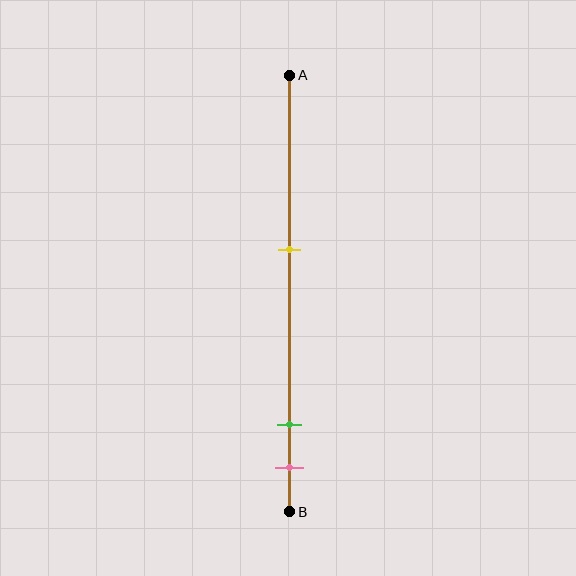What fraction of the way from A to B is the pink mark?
The pink mark is approximately 90% (0.9) of the way from A to B.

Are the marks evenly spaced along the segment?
No, the marks are not evenly spaced.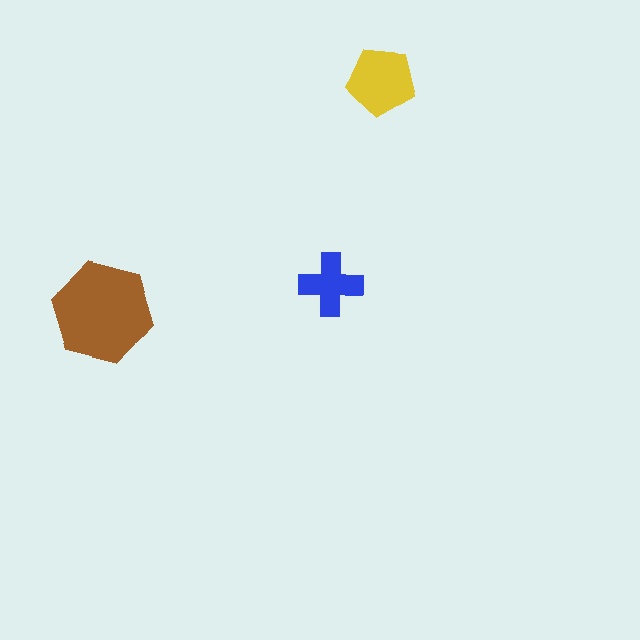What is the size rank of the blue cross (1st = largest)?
3rd.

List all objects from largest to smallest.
The brown hexagon, the yellow pentagon, the blue cross.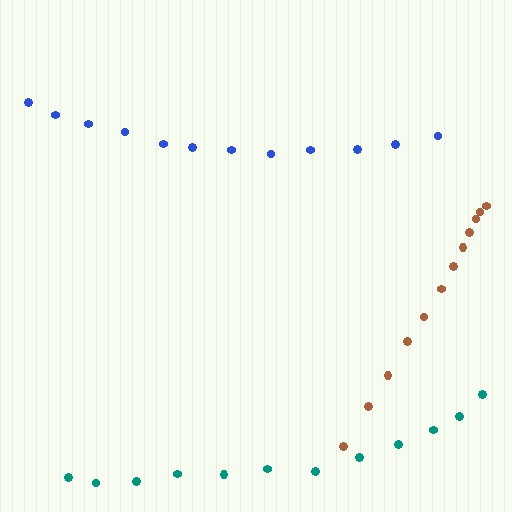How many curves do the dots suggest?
There are 3 distinct paths.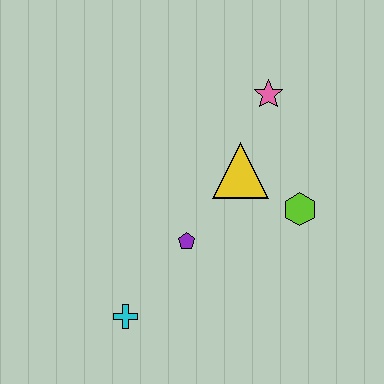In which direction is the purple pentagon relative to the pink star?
The purple pentagon is below the pink star.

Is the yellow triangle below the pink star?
Yes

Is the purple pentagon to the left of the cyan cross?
No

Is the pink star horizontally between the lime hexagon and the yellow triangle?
Yes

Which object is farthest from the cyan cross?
The pink star is farthest from the cyan cross.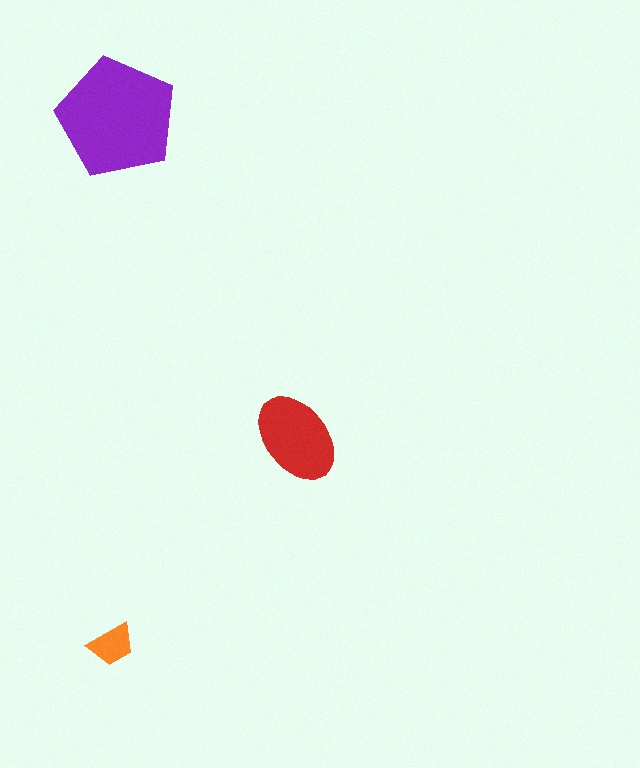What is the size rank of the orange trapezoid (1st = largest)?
3rd.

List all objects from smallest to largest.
The orange trapezoid, the red ellipse, the purple pentagon.